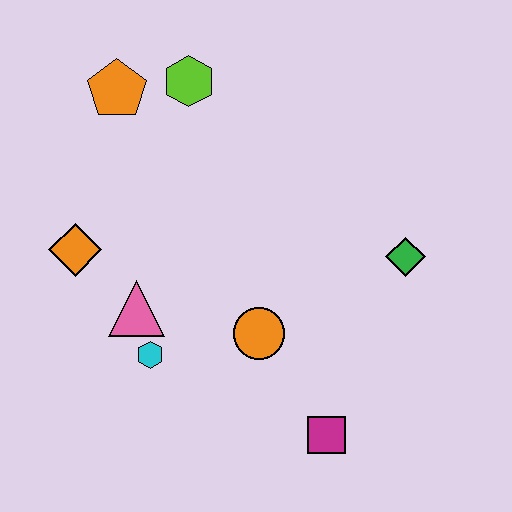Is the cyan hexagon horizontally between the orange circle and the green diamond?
No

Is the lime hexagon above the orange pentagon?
Yes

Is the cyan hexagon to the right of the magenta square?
No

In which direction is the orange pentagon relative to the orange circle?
The orange pentagon is above the orange circle.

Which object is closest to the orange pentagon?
The lime hexagon is closest to the orange pentagon.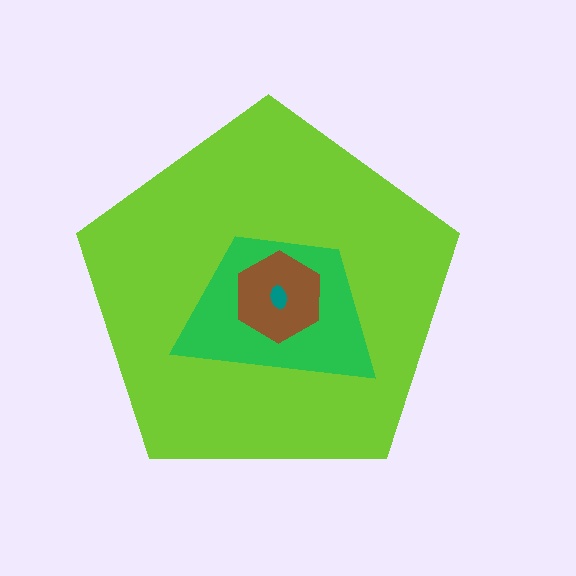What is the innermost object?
The teal ellipse.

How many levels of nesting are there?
4.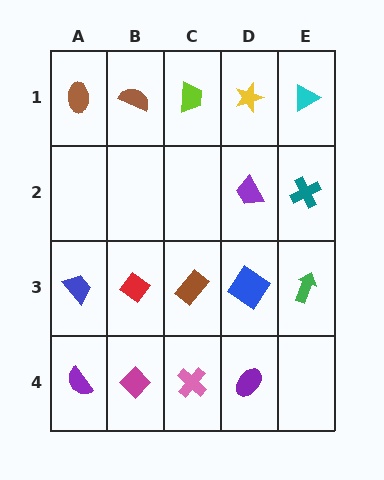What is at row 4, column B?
A magenta diamond.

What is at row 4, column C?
A pink cross.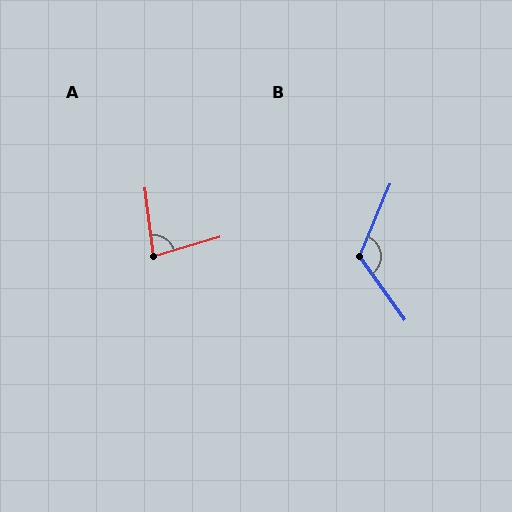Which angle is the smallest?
A, at approximately 81 degrees.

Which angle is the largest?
B, at approximately 121 degrees.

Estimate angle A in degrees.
Approximately 81 degrees.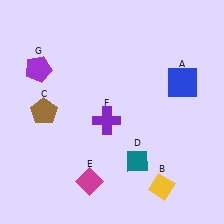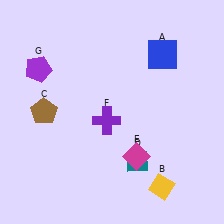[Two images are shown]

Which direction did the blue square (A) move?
The blue square (A) moved up.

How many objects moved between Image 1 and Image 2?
2 objects moved between the two images.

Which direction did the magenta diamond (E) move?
The magenta diamond (E) moved right.